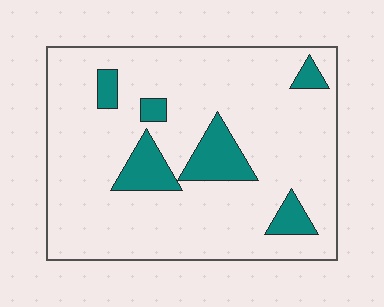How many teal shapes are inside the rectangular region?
6.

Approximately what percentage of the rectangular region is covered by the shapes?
Approximately 15%.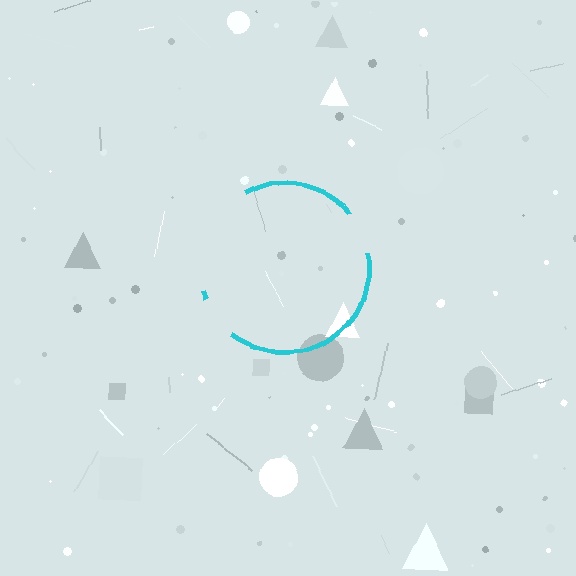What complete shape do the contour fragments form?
The contour fragments form a circle.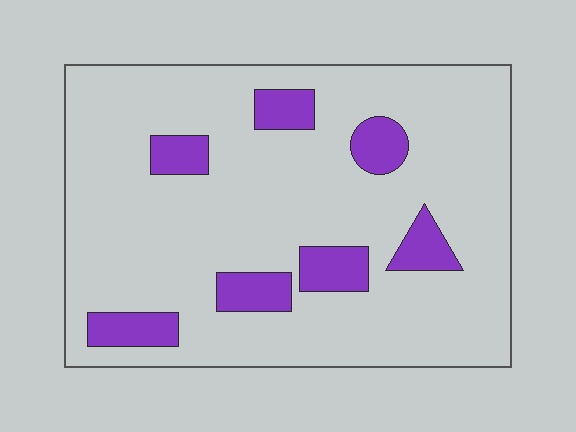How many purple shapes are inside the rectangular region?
7.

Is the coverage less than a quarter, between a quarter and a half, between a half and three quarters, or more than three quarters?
Less than a quarter.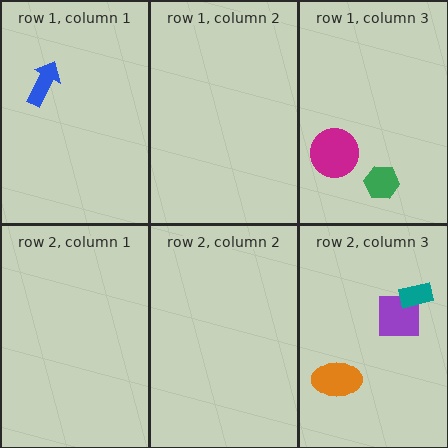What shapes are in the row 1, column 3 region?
The magenta circle, the green hexagon.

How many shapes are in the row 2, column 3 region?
3.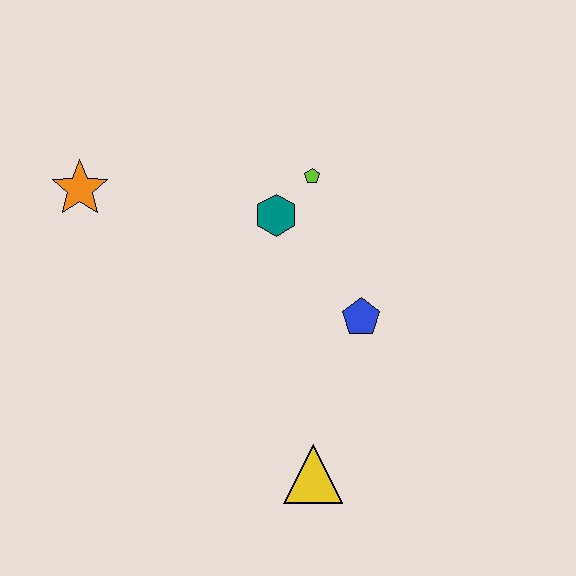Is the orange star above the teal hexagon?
Yes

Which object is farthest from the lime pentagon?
The yellow triangle is farthest from the lime pentagon.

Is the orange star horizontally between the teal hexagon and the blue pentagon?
No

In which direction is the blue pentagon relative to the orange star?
The blue pentagon is to the right of the orange star.